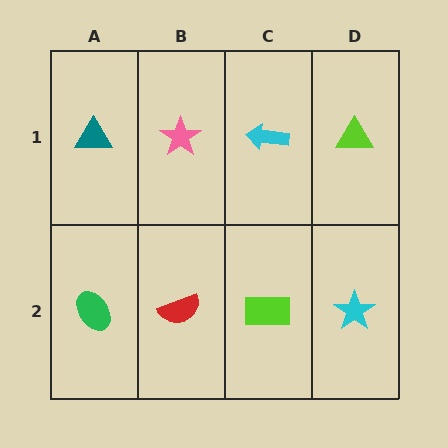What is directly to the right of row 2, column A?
A red semicircle.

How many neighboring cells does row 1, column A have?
2.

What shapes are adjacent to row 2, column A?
A teal triangle (row 1, column A), a red semicircle (row 2, column B).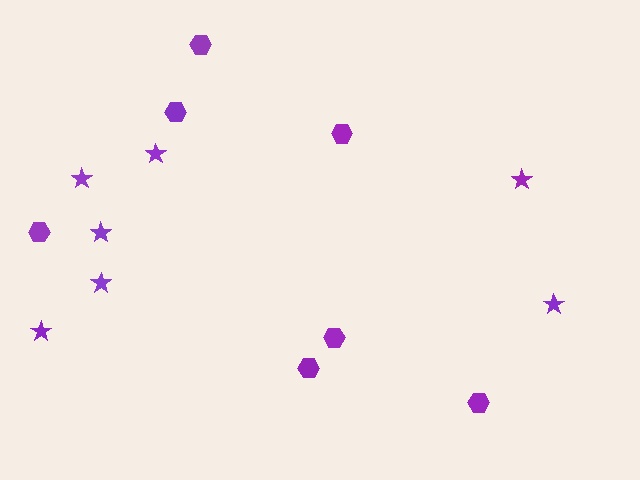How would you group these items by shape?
There are 2 groups: one group of stars (7) and one group of hexagons (7).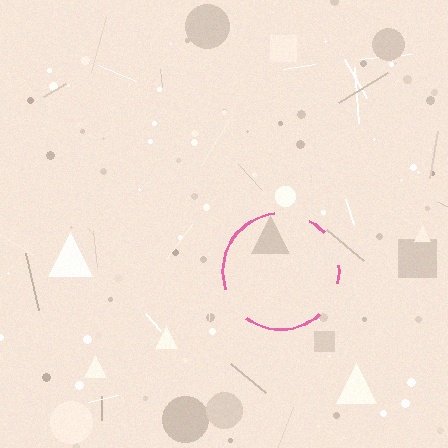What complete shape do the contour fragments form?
The contour fragments form a circle.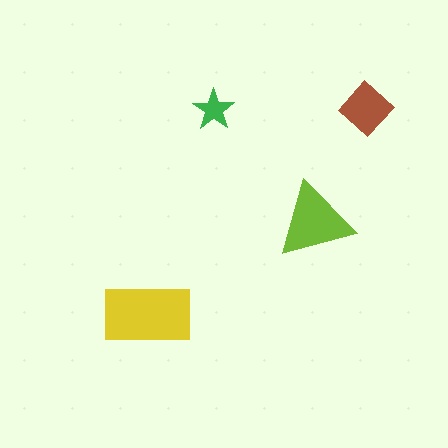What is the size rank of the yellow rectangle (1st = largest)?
1st.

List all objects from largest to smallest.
The yellow rectangle, the lime triangle, the brown diamond, the green star.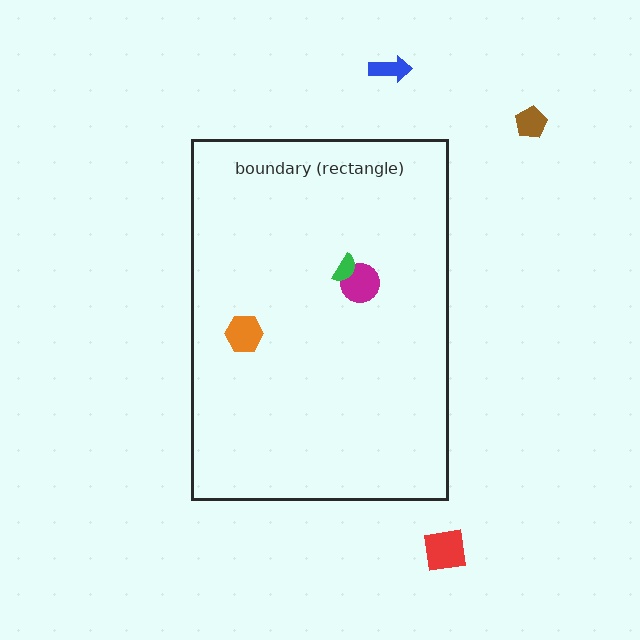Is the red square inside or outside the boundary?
Outside.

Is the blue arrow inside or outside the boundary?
Outside.